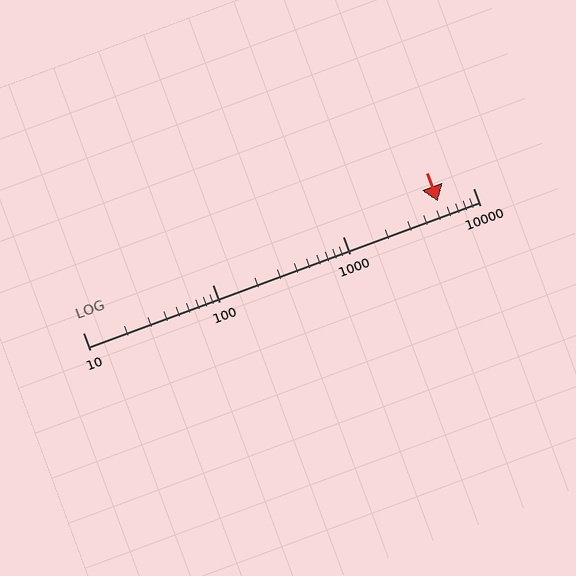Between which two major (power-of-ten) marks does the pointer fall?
The pointer is between 1000 and 10000.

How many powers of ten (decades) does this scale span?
The scale spans 3 decades, from 10 to 10000.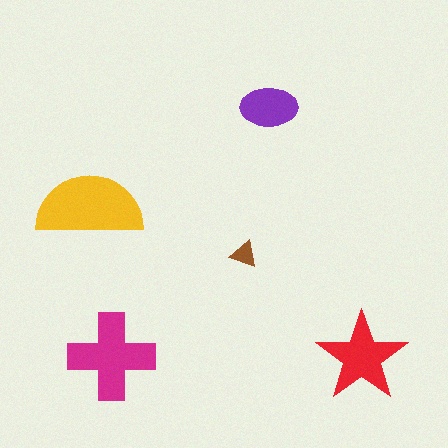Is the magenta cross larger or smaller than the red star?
Larger.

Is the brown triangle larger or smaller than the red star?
Smaller.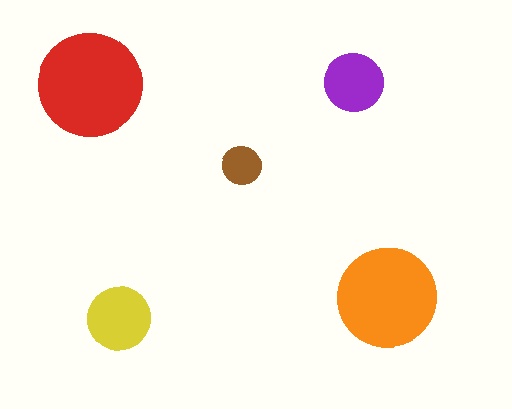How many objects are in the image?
There are 5 objects in the image.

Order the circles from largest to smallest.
the red one, the orange one, the yellow one, the purple one, the brown one.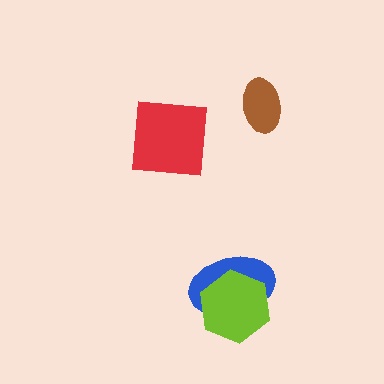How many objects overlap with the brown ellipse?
0 objects overlap with the brown ellipse.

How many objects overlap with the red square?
0 objects overlap with the red square.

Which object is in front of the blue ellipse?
The lime hexagon is in front of the blue ellipse.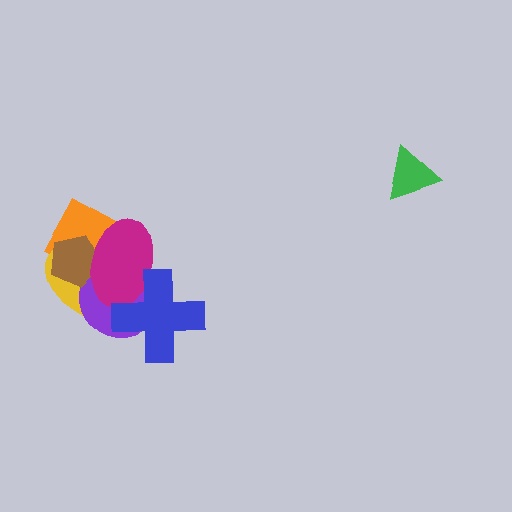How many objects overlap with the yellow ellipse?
5 objects overlap with the yellow ellipse.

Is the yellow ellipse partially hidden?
Yes, it is partially covered by another shape.